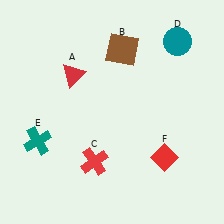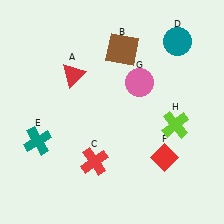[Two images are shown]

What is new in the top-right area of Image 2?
A pink circle (G) was added in the top-right area of Image 2.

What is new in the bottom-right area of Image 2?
A lime cross (H) was added in the bottom-right area of Image 2.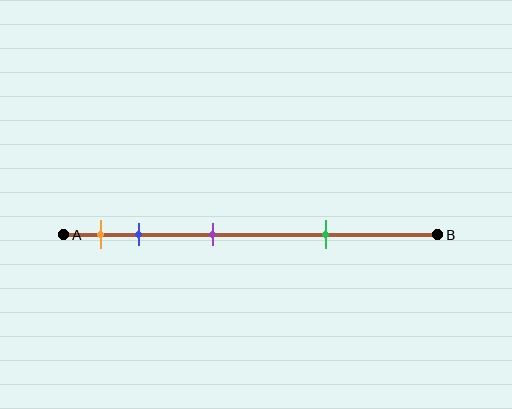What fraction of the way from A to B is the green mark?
The green mark is approximately 70% (0.7) of the way from A to B.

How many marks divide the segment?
There are 4 marks dividing the segment.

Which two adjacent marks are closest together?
The orange and blue marks are the closest adjacent pair.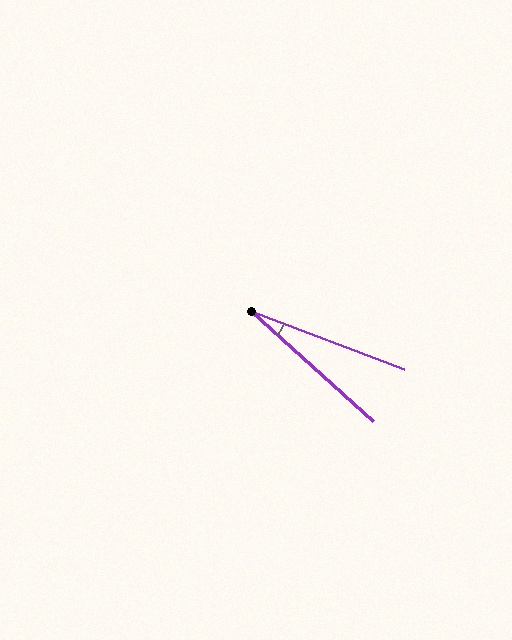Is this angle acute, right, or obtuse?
It is acute.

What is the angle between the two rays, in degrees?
Approximately 21 degrees.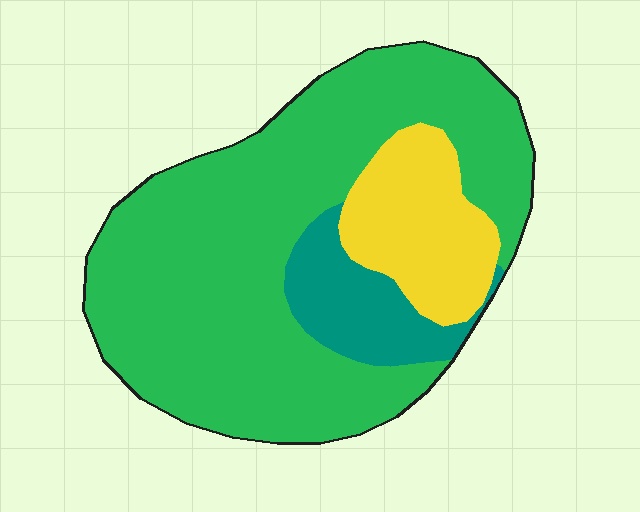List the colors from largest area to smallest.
From largest to smallest: green, yellow, teal.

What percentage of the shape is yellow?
Yellow takes up less than a sixth of the shape.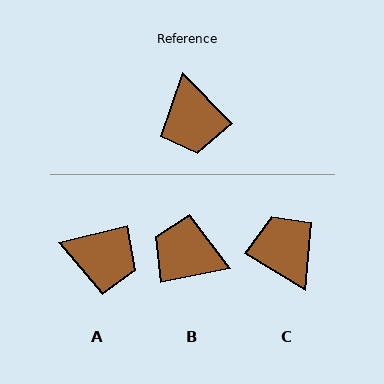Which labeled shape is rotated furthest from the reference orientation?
C, about 165 degrees away.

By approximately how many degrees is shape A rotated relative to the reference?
Approximately 60 degrees counter-clockwise.